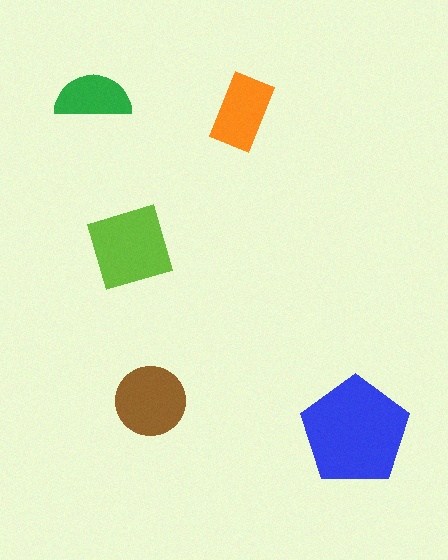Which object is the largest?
The blue pentagon.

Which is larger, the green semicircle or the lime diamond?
The lime diamond.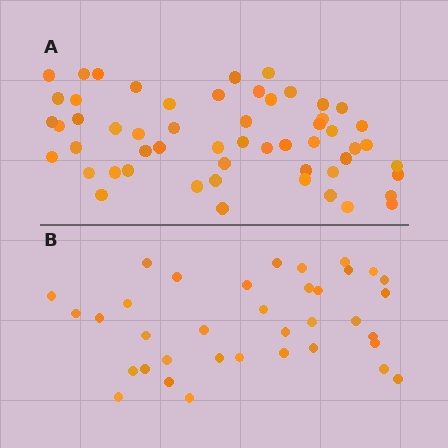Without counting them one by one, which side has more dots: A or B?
Region A (the top region) has more dots.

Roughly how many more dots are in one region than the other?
Region A has approximately 20 more dots than region B.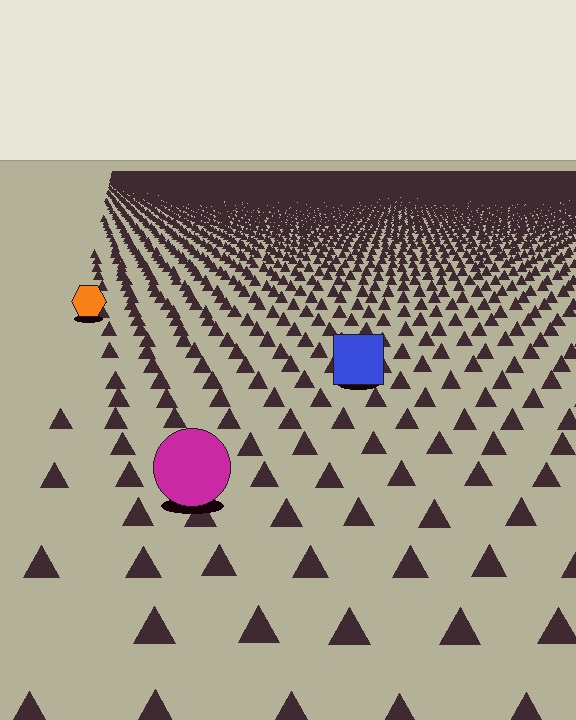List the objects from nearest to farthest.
From nearest to farthest: the magenta circle, the blue square, the orange hexagon.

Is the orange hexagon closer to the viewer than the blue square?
No. The blue square is closer — you can tell from the texture gradient: the ground texture is coarser near it.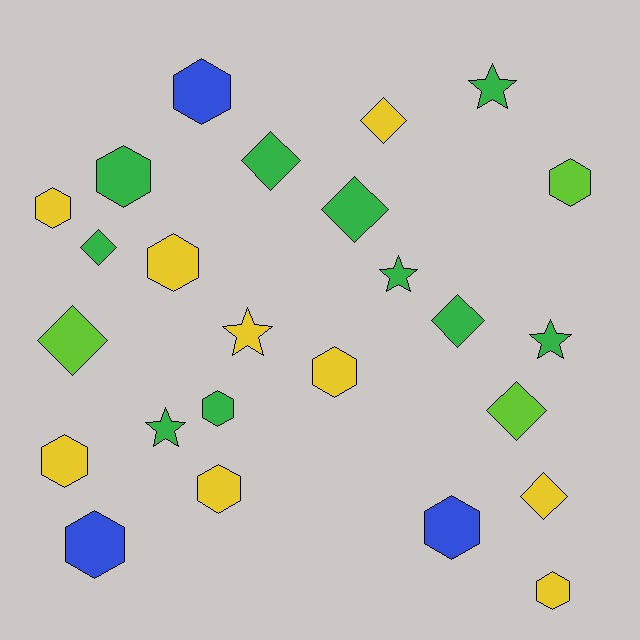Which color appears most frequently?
Green, with 10 objects.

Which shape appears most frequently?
Hexagon, with 12 objects.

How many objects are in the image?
There are 25 objects.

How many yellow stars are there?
There is 1 yellow star.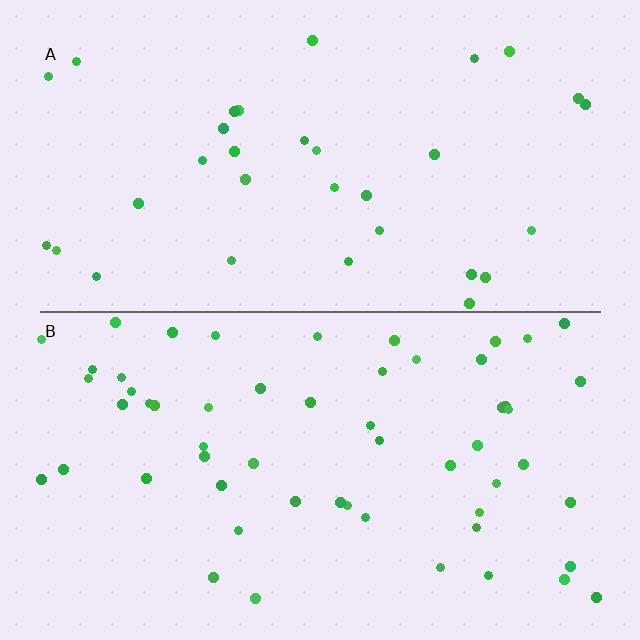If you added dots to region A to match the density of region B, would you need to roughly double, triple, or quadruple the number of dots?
Approximately double.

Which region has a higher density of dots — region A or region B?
B (the bottom).